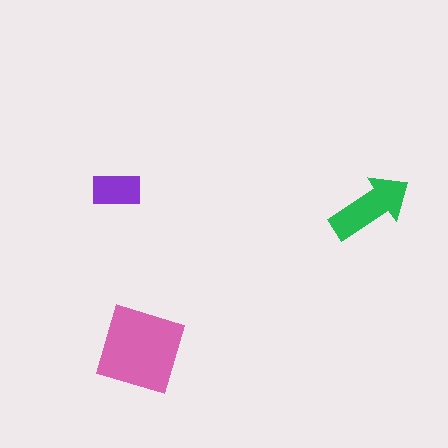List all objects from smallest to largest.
The purple rectangle, the green arrow, the pink square.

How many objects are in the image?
There are 3 objects in the image.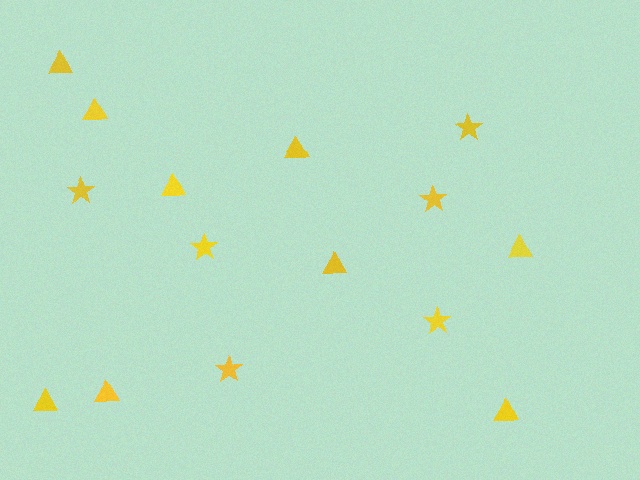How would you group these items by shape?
There are 2 groups: one group of stars (6) and one group of triangles (9).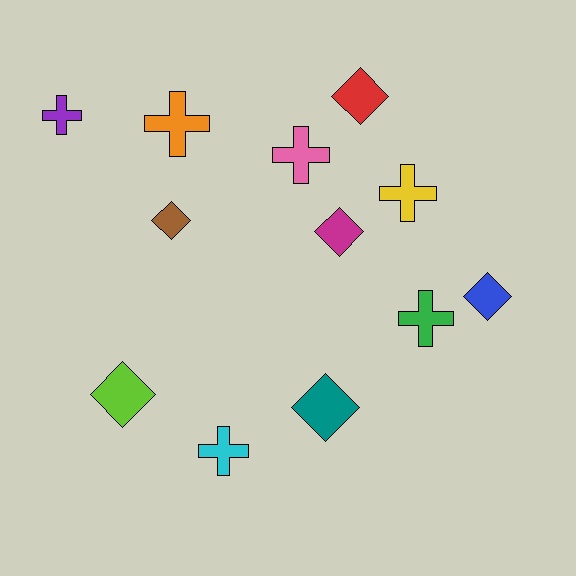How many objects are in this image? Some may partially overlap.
There are 12 objects.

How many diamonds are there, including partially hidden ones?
There are 6 diamonds.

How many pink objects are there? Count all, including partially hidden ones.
There is 1 pink object.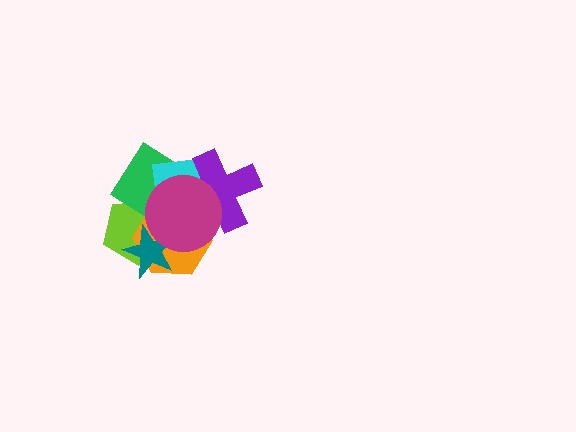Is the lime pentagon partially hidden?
Yes, it is partially covered by another shape.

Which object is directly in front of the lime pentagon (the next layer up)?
The orange hexagon is directly in front of the lime pentagon.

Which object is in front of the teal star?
The magenta circle is in front of the teal star.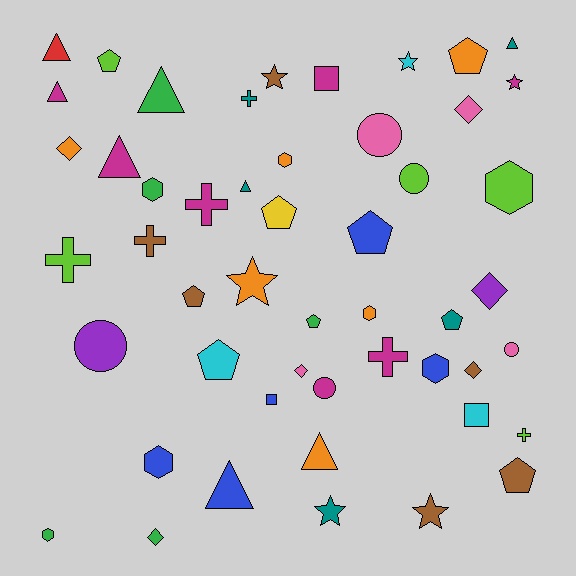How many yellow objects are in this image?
There is 1 yellow object.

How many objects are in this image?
There are 50 objects.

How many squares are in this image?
There are 3 squares.